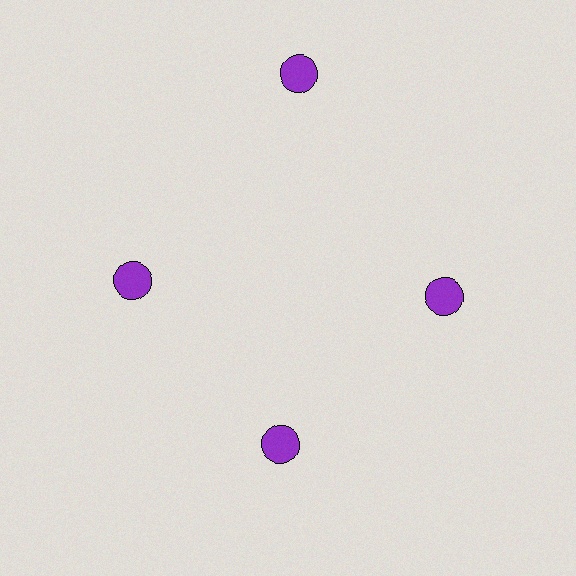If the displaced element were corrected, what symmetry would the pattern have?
It would have 4-fold rotational symmetry — the pattern would map onto itself every 90 degrees.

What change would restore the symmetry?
The symmetry would be restored by moving it inward, back onto the ring so that all 4 circles sit at equal angles and equal distance from the center.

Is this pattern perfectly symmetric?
No. The 4 purple circles are arranged in a ring, but one element near the 12 o'clock position is pushed outward from the center, breaking the 4-fold rotational symmetry.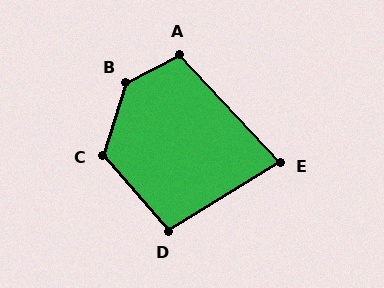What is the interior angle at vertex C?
Approximately 121 degrees (obtuse).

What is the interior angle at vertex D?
Approximately 100 degrees (obtuse).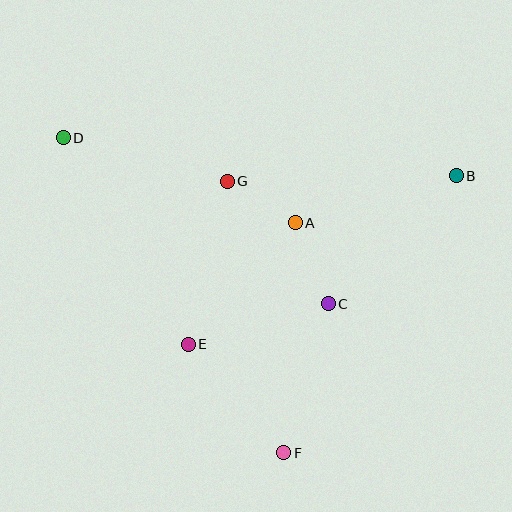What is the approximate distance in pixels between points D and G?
The distance between D and G is approximately 169 pixels.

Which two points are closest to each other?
Points A and G are closest to each other.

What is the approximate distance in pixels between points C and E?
The distance between C and E is approximately 145 pixels.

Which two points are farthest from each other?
Points B and D are farthest from each other.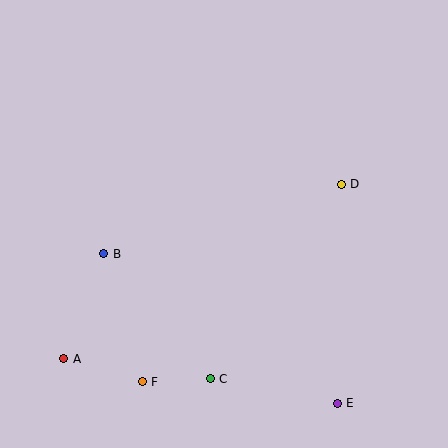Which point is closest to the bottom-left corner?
Point A is closest to the bottom-left corner.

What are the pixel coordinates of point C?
Point C is at (210, 379).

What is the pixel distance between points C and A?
The distance between C and A is 147 pixels.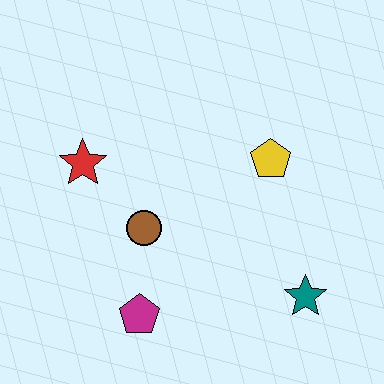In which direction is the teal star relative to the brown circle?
The teal star is to the right of the brown circle.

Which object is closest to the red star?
The brown circle is closest to the red star.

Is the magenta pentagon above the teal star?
No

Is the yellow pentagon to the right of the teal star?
No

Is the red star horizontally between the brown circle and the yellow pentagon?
No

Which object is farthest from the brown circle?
The teal star is farthest from the brown circle.